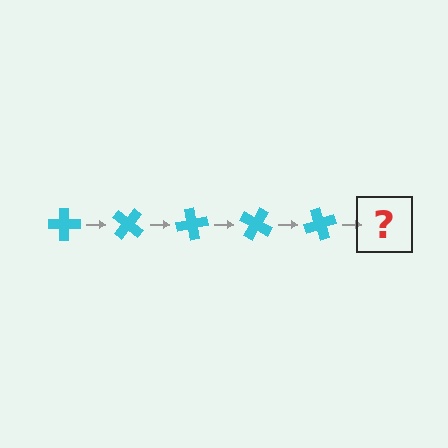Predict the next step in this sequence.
The next step is a cyan cross rotated 200 degrees.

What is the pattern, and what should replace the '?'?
The pattern is that the cross rotates 40 degrees each step. The '?' should be a cyan cross rotated 200 degrees.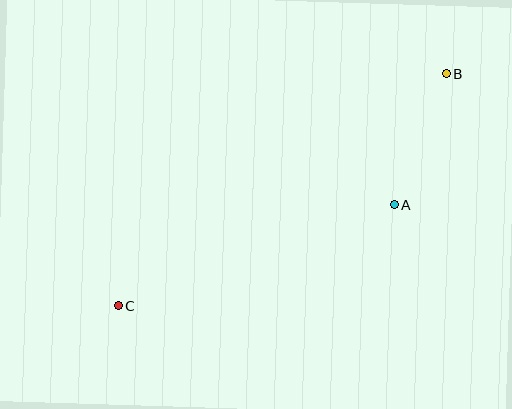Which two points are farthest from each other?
Points B and C are farthest from each other.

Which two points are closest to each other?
Points A and B are closest to each other.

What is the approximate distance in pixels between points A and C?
The distance between A and C is approximately 294 pixels.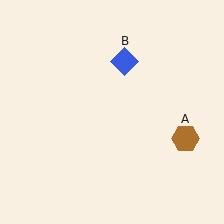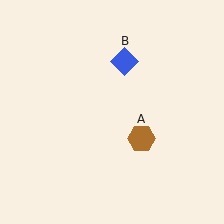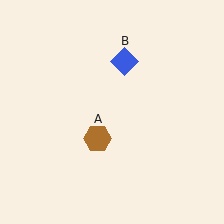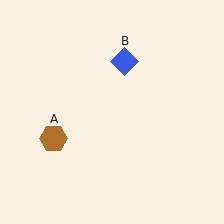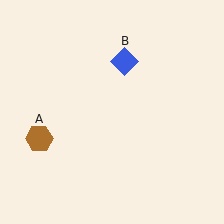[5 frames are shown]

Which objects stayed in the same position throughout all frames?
Blue diamond (object B) remained stationary.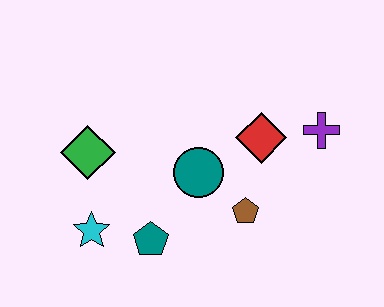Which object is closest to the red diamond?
The purple cross is closest to the red diamond.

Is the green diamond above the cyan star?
Yes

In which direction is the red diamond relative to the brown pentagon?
The red diamond is above the brown pentagon.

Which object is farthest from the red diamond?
The cyan star is farthest from the red diamond.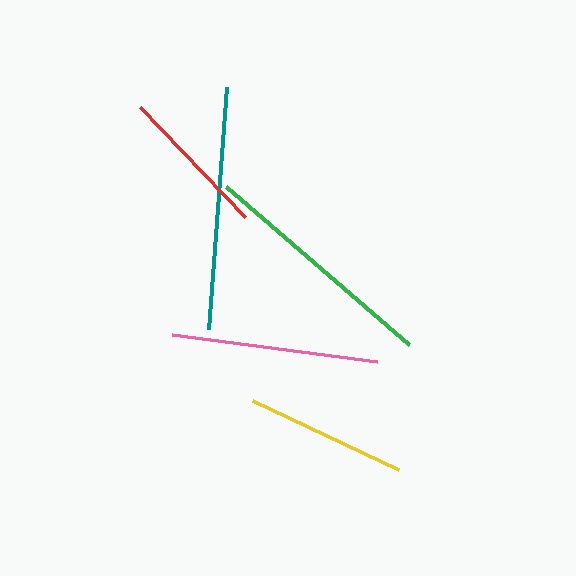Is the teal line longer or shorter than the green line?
The teal line is longer than the green line.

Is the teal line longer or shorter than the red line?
The teal line is longer than the red line.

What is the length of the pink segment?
The pink segment is approximately 208 pixels long.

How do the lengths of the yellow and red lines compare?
The yellow and red lines are approximately the same length.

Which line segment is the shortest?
The red line is the shortest at approximately 153 pixels.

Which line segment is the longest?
The teal line is the longest at approximately 242 pixels.